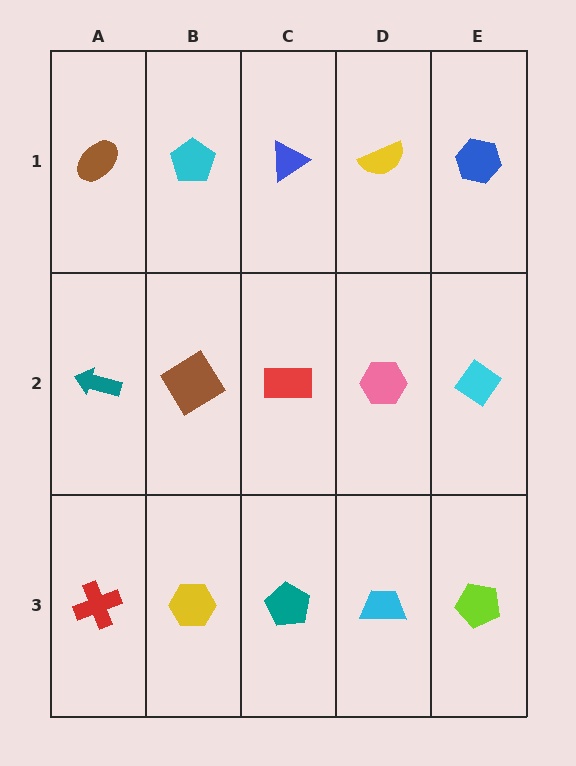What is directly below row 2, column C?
A teal pentagon.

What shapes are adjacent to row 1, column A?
A teal arrow (row 2, column A), a cyan pentagon (row 1, column B).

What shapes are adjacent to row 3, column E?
A cyan diamond (row 2, column E), a cyan trapezoid (row 3, column D).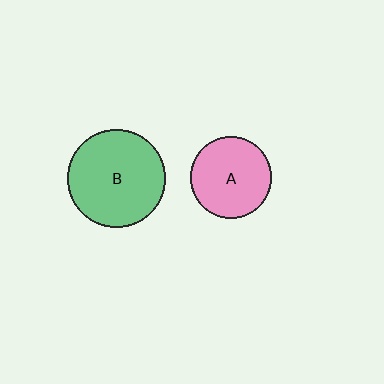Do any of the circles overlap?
No, none of the circles overlap.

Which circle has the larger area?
Circle B (green).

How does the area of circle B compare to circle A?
Approximately 1.4 times.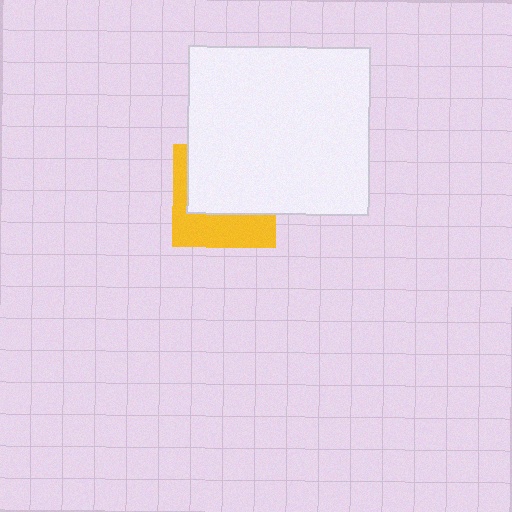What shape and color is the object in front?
The object in front is a white rectangle.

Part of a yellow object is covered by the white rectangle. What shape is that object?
It is a square.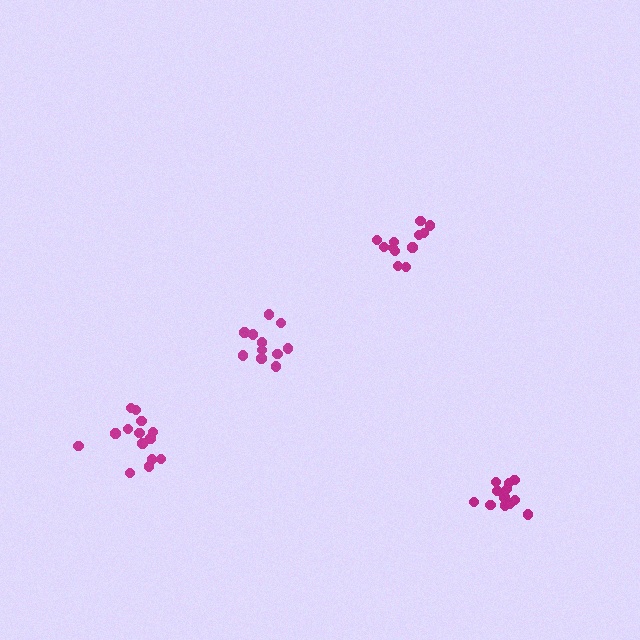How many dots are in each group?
Group 1: 11 dots, Group 2: 14 dots, Group 3: 12 dots, Group 4: 12 dots (49 total).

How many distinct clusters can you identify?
There are 4 distinct clusters.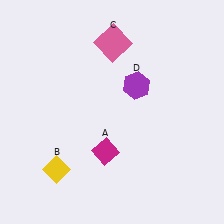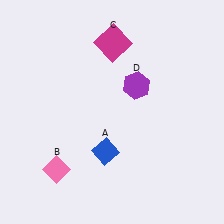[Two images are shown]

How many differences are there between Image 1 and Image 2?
There are 3 differences between the two images.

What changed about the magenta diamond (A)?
In Image 1, A is magenta. In Image 2, it changed to blue.